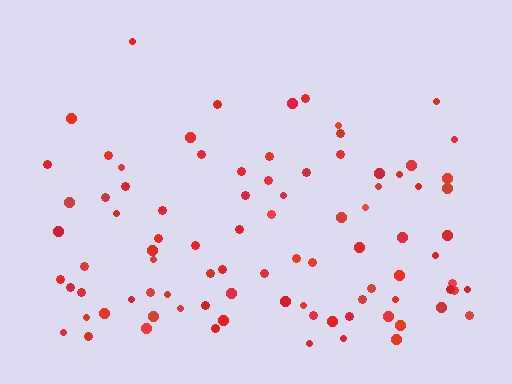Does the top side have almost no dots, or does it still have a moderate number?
Still a moderate number, just noticeably fewer than the bottom.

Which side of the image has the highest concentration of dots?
The bottom.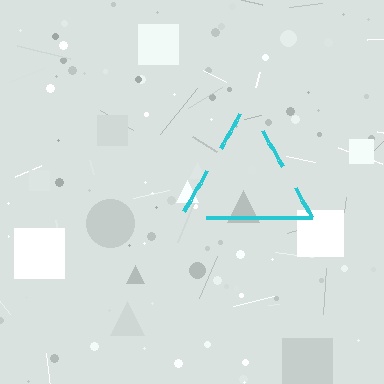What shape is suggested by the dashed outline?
The dashed outline suggests a triangle.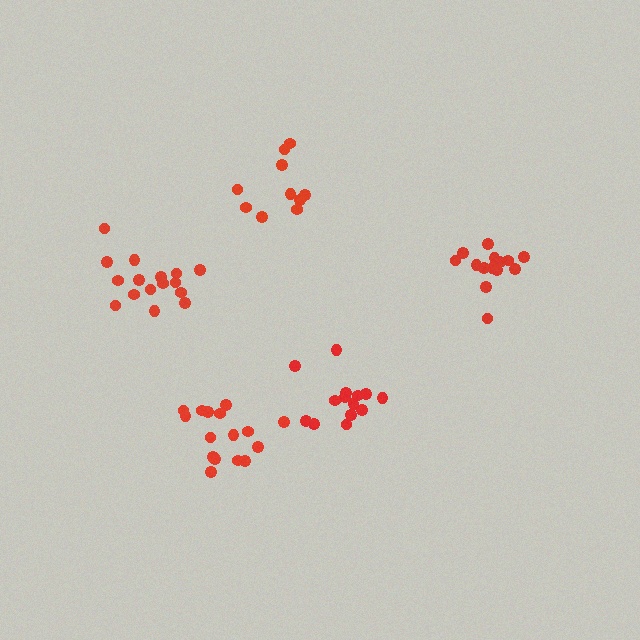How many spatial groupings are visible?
There are 5 spatial groupings.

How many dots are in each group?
Group 1: 16 dots, Group 2: 14 dots, Group 3: 16 dots, Group 4: 10 dots, Group 5: 14 dots (70 total).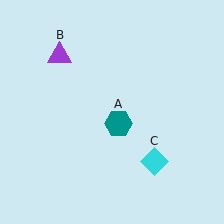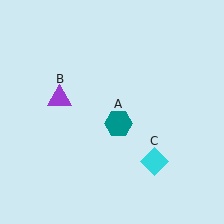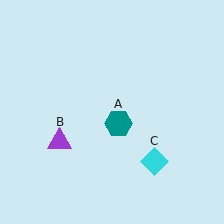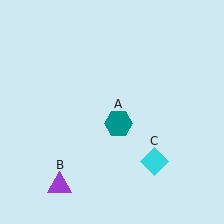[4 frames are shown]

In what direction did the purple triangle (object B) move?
The purple triangle (object B) moved down.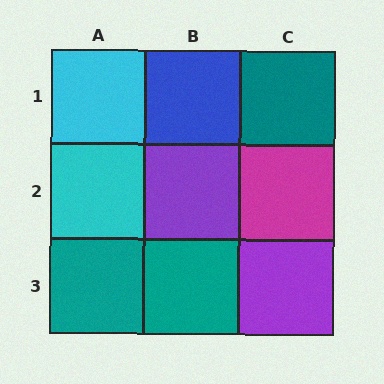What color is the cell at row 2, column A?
Cyan.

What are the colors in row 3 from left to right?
Teal, teal, purple.